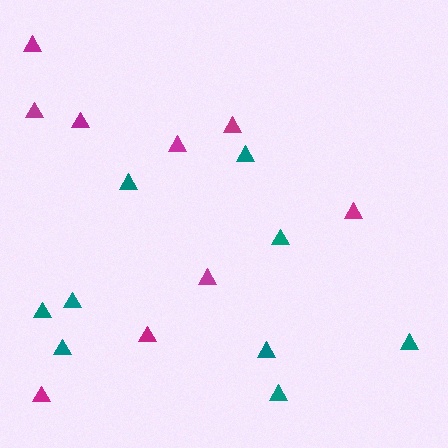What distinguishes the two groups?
There are 2 groups: one group of teal triangles (9) and one group of magenta triangles (9).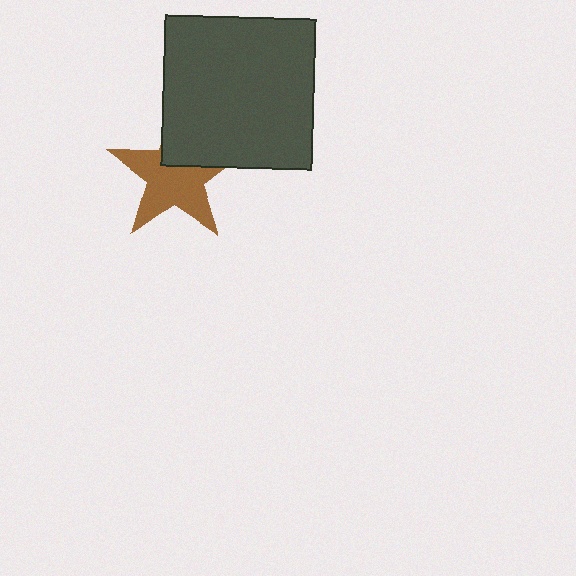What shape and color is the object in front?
The object in front is a dark gray square.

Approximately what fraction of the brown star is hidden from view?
Roughly 32% of the brown star is hidden behind the dark gray square.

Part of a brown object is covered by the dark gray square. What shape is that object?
It is a star.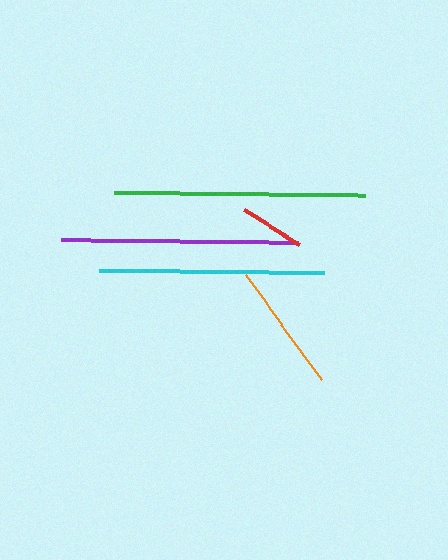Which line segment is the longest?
The green line is the longest at approximately 251 pixels.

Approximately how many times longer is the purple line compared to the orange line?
The purple line is approximately 1.8 times the length of the orange line.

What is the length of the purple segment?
The purple segment is approximately 237 pixels long.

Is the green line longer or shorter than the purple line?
The green line is longer than the purple line.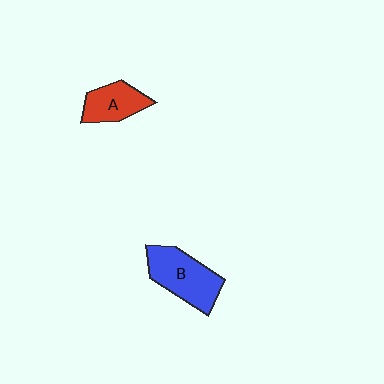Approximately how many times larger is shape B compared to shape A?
Approximately 1.5 times.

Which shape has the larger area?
Shape B (blue).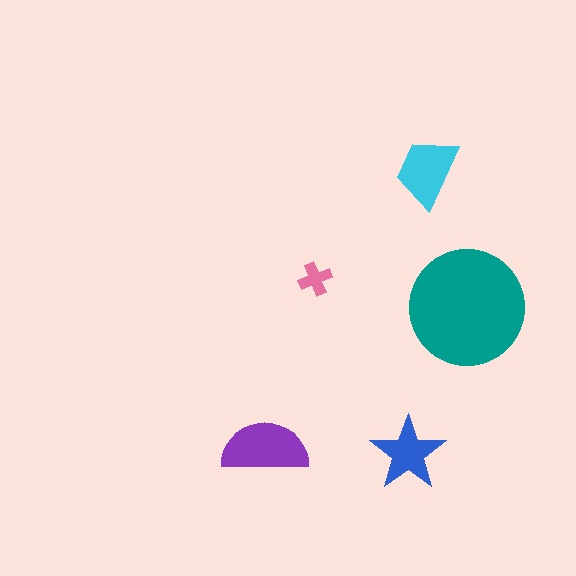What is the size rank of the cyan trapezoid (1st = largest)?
3rd.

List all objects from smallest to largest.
The pink cross, the blue star, the cyan trapezoid, the purple semicircle, the teal circle.